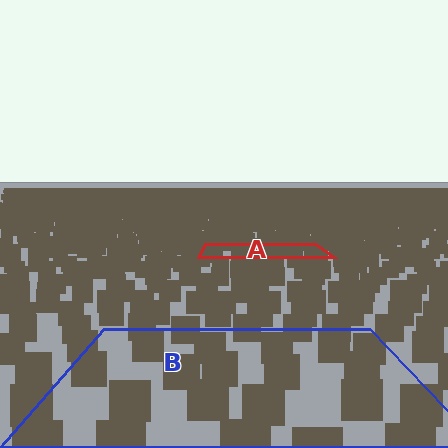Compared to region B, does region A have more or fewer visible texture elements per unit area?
Region A has more texture elements per unit area — they are packed more densely because it is farther away.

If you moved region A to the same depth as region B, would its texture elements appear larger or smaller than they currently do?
They would appear larger. At a closer depth, the same texture elements are projected at a bigger on-screen size.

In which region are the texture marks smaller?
The texture marks are smaller in region A, because it is farther away.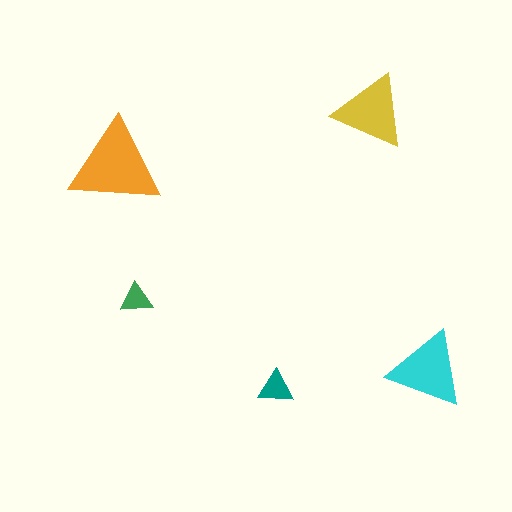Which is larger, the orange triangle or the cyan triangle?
The orange one.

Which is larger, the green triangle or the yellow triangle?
The yellow one.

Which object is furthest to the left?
The orange triangle is leftmost.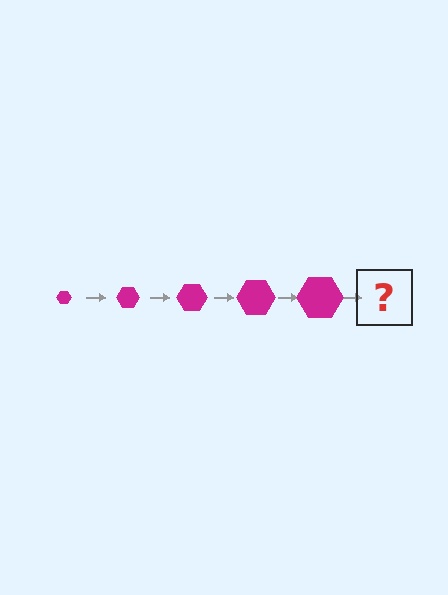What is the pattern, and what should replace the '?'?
The pattern is that the hexagon gets progressively larger each step. The '?' should be a magenta hexagon, larger than the previous one.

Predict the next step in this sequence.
The next step is a magenta hexagon, larger than the previous one.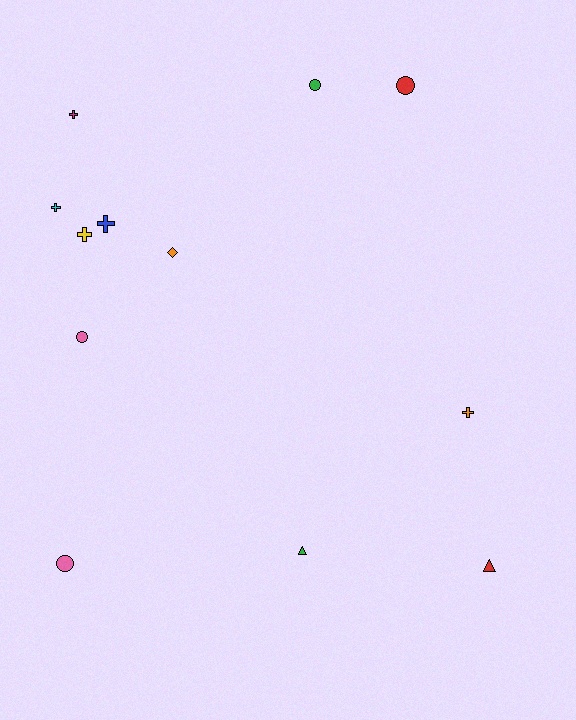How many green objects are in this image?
There are 2 green objects.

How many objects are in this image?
There are 12 objects.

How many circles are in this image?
There are 4 circles.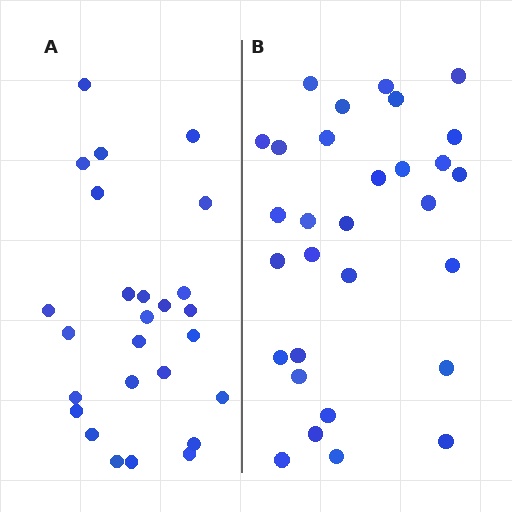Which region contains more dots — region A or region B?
Region B (the right region) has more dots.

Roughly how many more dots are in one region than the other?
Region B has about 4 more dots than region A.